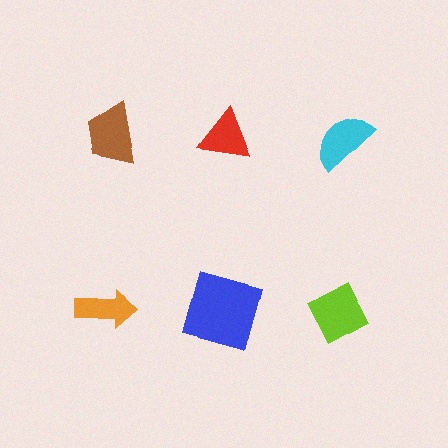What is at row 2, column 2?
A blue square.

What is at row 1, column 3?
A cyan semicircle.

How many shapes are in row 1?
3 shapes.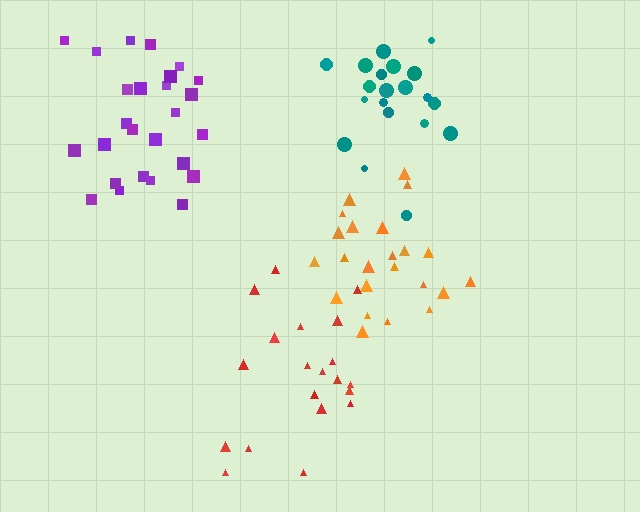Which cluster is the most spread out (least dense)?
Red.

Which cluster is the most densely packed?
Teal.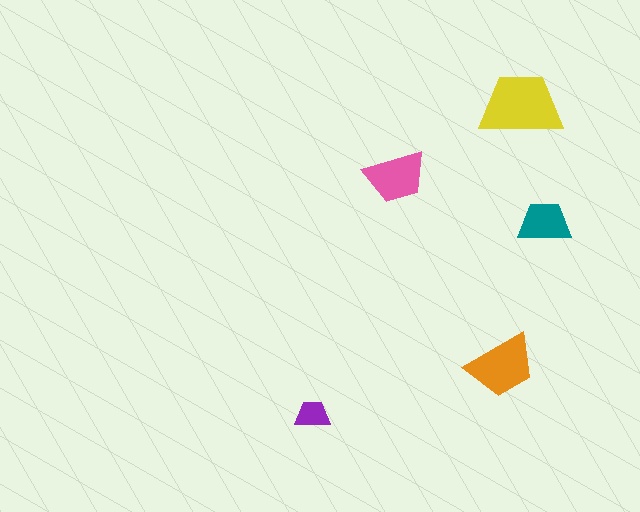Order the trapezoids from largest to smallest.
the yellow one, the orange one, the pink one, the teal one, the purple one.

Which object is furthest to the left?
The purple trapezoid is leftmost.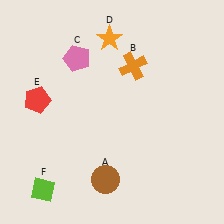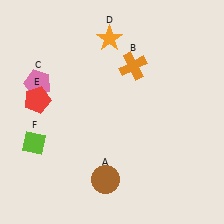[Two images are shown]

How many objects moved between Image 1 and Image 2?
2 objects moved between the two images.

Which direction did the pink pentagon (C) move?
The pink pentagon (C) moved left.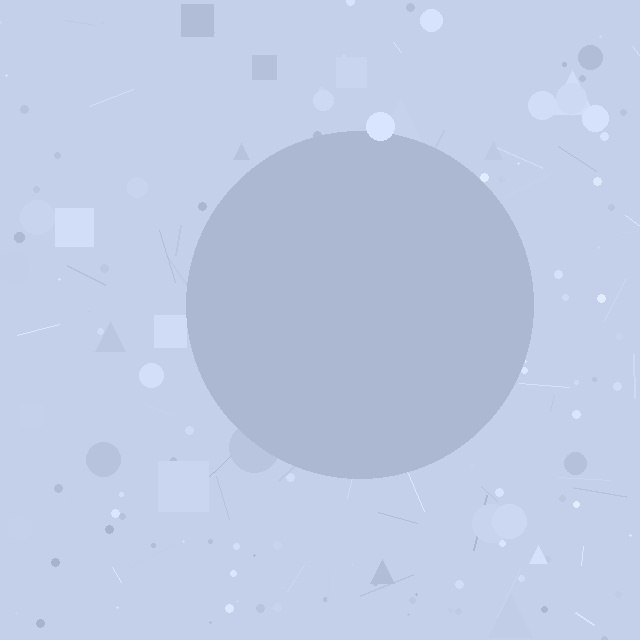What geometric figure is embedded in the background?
A circle is embedded in the background.